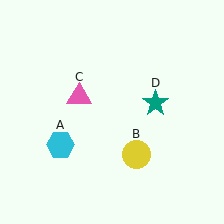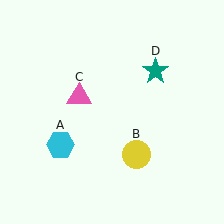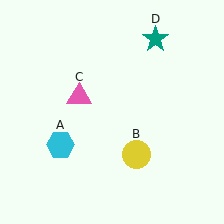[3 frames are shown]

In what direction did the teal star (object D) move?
The teal star (object D) moved up.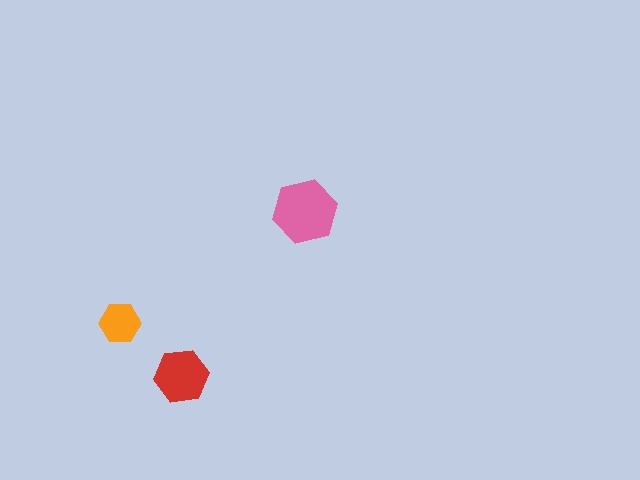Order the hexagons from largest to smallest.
the pink one, the red one, the orange one.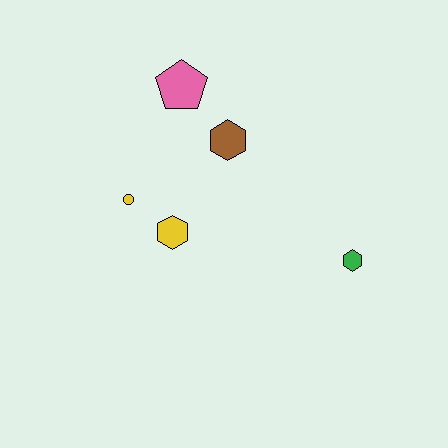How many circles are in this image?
There is 1 circle.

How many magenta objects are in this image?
There are no magenta objects.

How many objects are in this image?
There are 5 objects.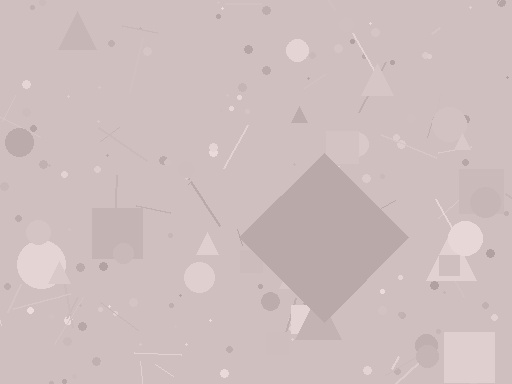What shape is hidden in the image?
A diamond is hidden in the image.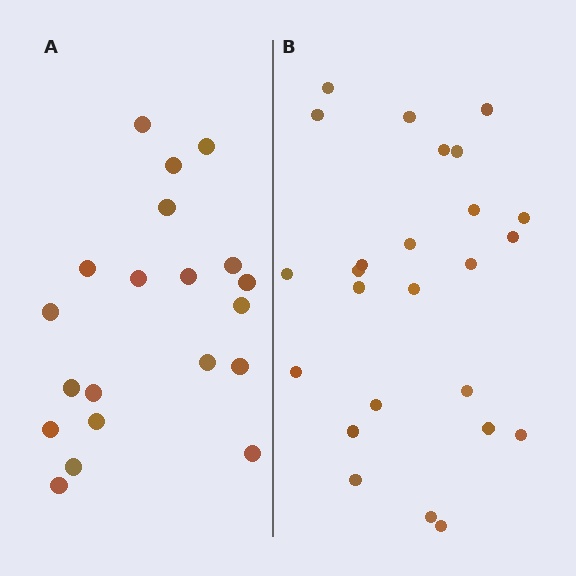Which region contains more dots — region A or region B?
Region B (the right region) has more dots.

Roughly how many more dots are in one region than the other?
Region B has about 5 more dots than region A.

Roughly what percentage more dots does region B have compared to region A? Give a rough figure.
About 25% more.